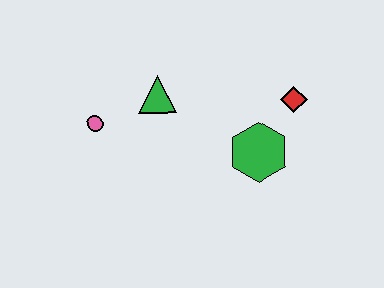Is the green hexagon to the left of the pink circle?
No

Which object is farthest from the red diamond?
The pink circle is farthest from the red diamond.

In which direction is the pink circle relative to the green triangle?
The pink circle is to the left of the green triangle.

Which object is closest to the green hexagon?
The red diamond is closest to the green hexagon.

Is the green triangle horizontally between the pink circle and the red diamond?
Yes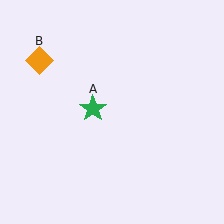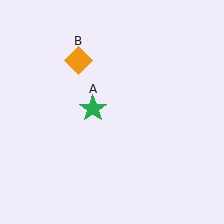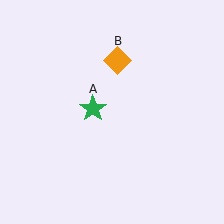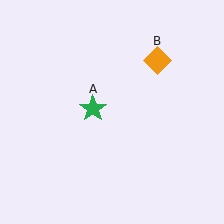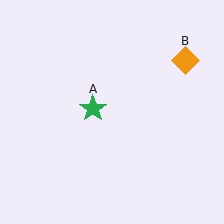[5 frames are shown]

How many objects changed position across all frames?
1 object changed position: orange diamond (object B).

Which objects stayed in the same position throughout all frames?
Green star (object A) remained stationary.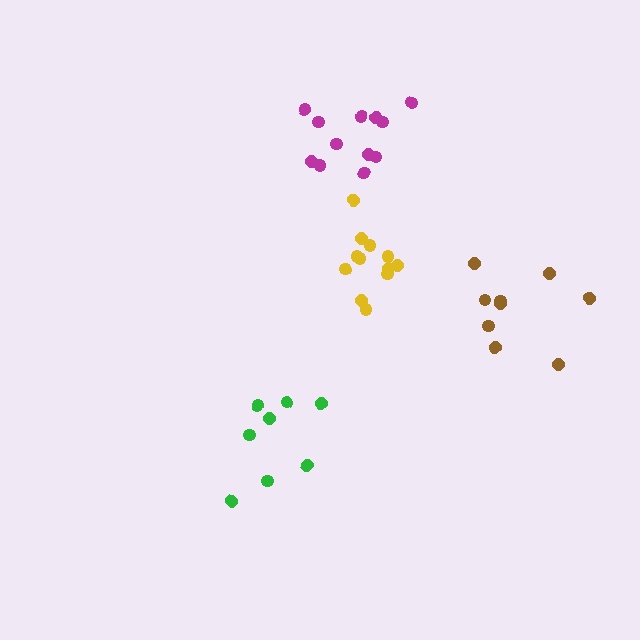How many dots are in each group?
Group 1: 12 dots, Group 2: 8 dots, Group 3: 12 dots, Group 4: 9 dots (41 total).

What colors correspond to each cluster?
The clusters are colored: yellow, green, magenta, brown.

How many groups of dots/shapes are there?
There are 4 groups.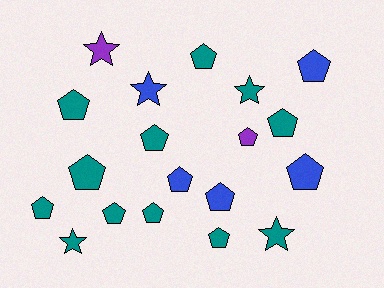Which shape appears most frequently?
Pentagon, with 14 objects.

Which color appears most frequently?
Teal, with 12 objects.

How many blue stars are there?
There is 1 blue star.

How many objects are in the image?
There are 19 objects.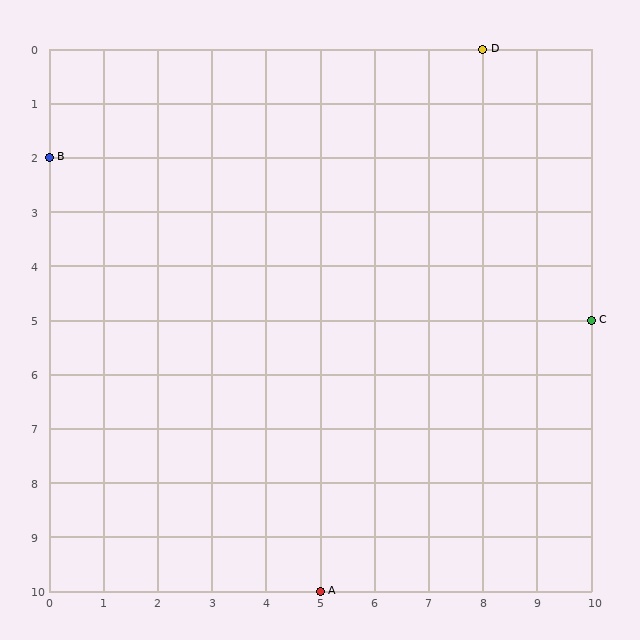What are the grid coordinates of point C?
Point C is at grid coordinates (10, 5).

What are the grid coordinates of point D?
Point D is at grid coordinates (8, 0).